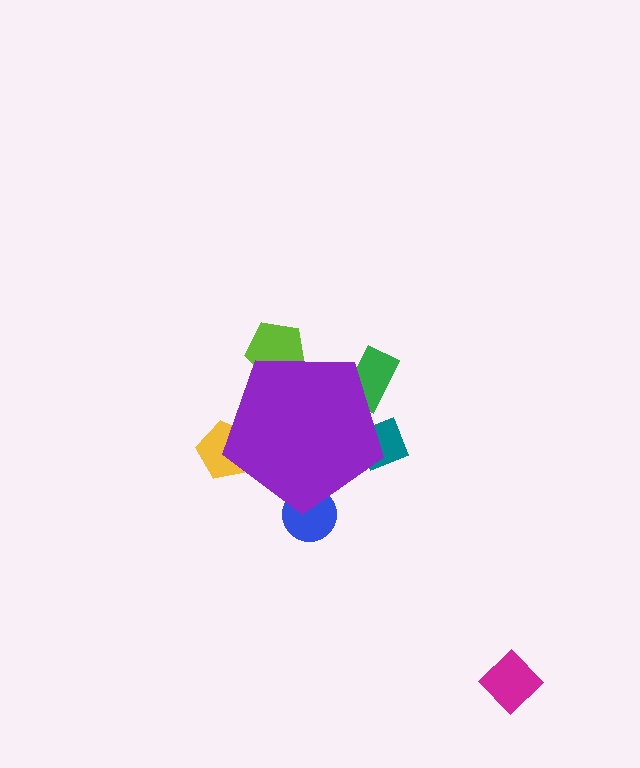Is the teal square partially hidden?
Yes, the teal square is partially hidden behind the purple pentagon.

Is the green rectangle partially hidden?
Yes, the green rectangle is partially hidden behind the purple pentagon.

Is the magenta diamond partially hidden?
No, the magenta diamond is fully visible.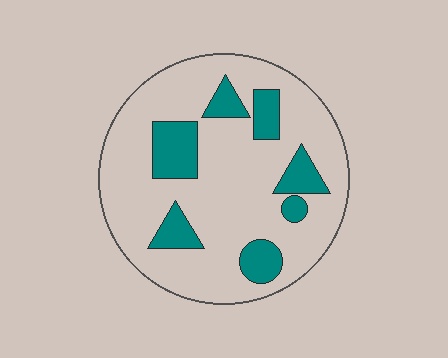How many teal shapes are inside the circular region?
7.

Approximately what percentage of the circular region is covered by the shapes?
Approximately 20%.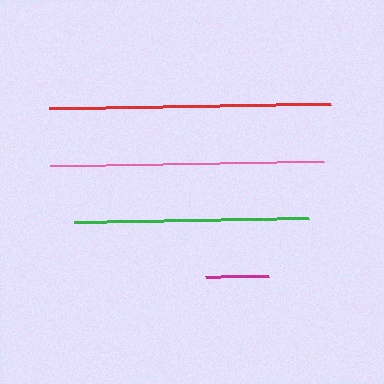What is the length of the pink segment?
The pink segment is approximately 274 pixels long.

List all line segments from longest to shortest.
From longest to shortest: red, pink, green, magenta.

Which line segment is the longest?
The red line is the longest at approximately 283 pixels.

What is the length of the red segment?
The red segment is approximately 283 pixels long.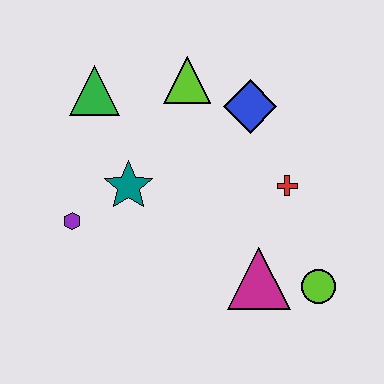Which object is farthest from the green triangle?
The lime circle is farthest from the green triangle.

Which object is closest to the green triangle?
The lime triangle is closest to the green triangle.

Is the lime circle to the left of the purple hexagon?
No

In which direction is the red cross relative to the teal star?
The red cross is to the right of the teal star.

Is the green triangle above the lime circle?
Yes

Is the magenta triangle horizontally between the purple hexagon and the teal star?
No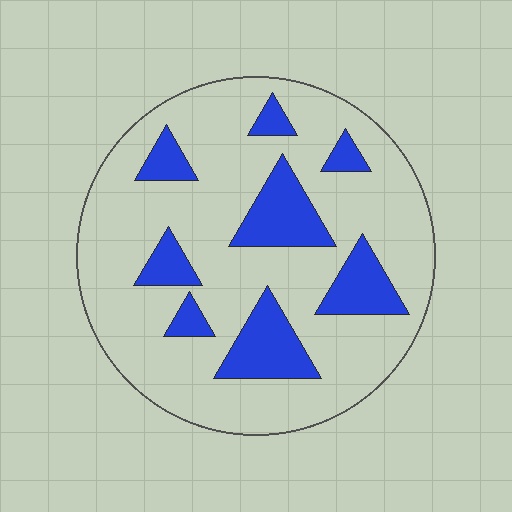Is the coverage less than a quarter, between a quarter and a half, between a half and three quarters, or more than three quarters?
Less than a quarter.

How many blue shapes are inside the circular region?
8.